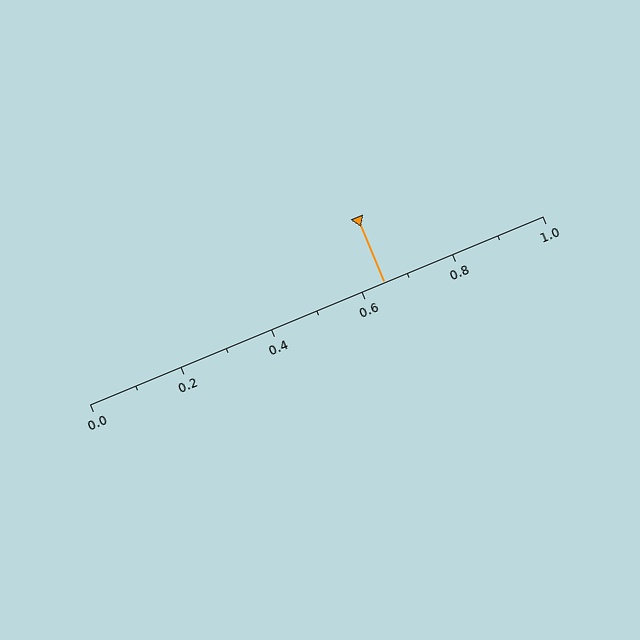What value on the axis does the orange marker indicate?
The marker indicates approximately 0.65.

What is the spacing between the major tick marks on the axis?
The major ticks are spaced 0.2 apart.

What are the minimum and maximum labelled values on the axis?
The axis runs from 0.0 to 1.0.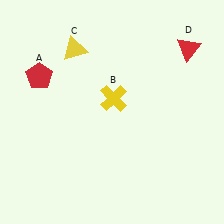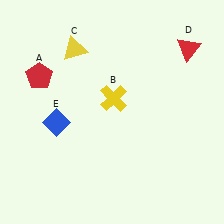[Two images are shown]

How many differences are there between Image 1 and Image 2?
There is 1 difference between the two images.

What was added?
A blue diamond (E) was added in Image 2.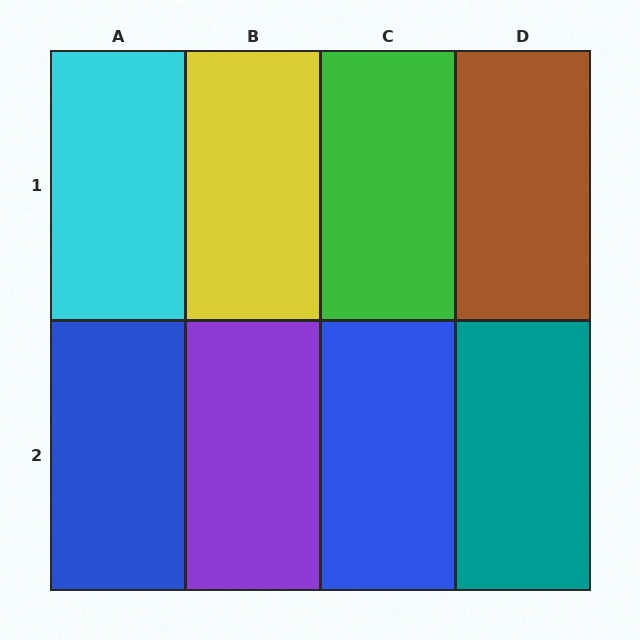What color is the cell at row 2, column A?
Blue.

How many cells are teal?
1 cell is teal.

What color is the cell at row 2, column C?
Blue.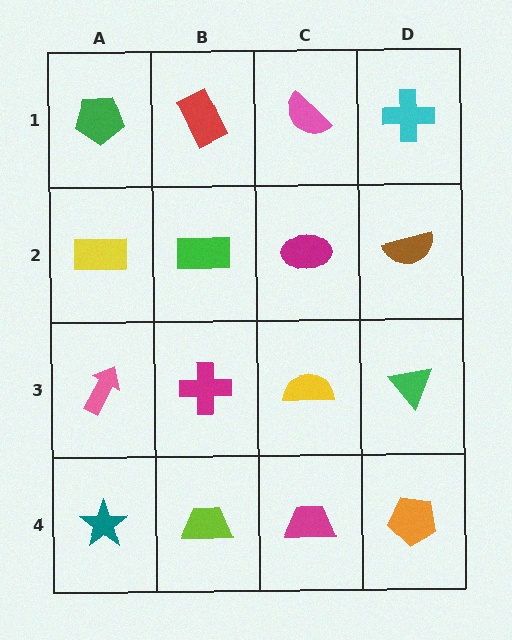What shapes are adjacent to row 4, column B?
A magenta cross (row 3, column B), a teal star (row 4, column A), a magenta trapezoid (row 4, column C).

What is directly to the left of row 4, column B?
A teal star.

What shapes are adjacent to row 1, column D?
A brown semicircle (row 2, column D), a pink semicircle (row 1, column C).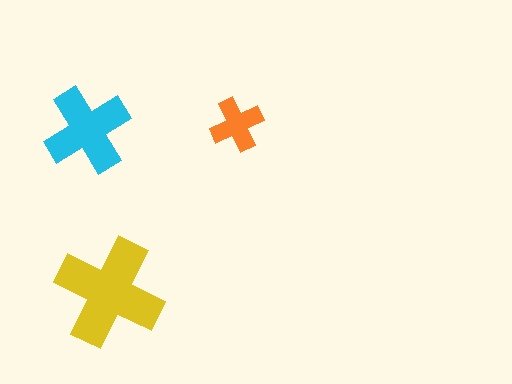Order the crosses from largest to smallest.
the yellow one, the cyan one, the orange one.